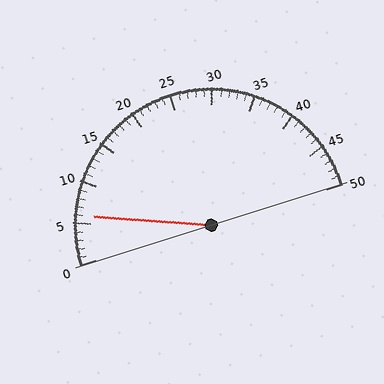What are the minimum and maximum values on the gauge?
The gauge ranges from 0 to 50.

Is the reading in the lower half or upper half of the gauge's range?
The reading is in the lower half of the range (0 to 50).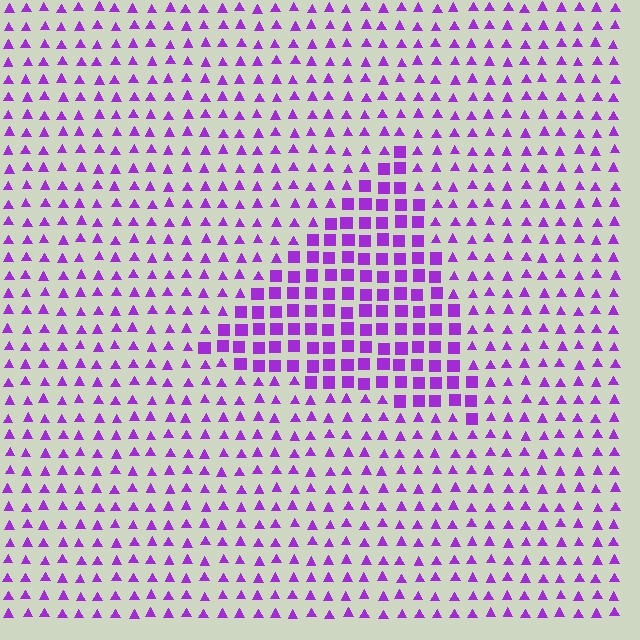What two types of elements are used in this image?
The image uses squares inside the triangle region and triangles outside it.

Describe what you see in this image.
The image is filled with small purple elements arranged in a uniform grid. A triangle-shaped region contains squares, while the surrounding area contains triangles. The boundary is defined purely by the change in element shape.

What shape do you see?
I see a triangle.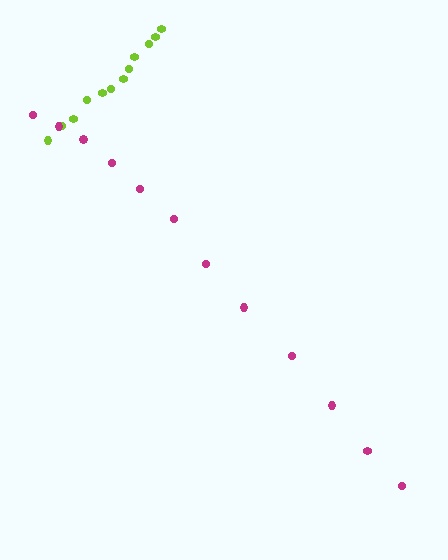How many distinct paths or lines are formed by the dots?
There are 2 distinct paths.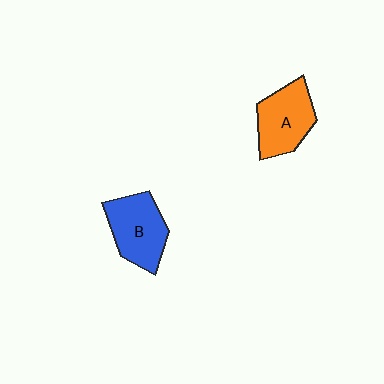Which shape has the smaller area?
Shape A (orange).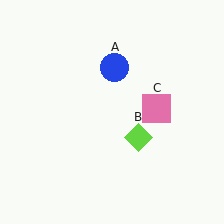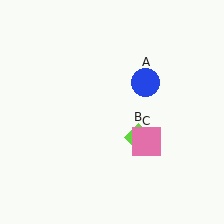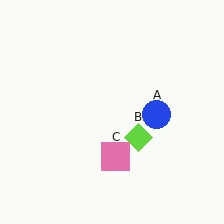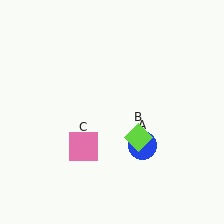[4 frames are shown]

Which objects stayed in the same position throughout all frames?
Lime diamond (object B) remained stationary.